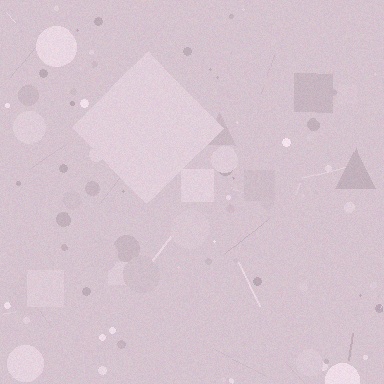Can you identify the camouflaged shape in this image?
The camouflaged shape is a diamond.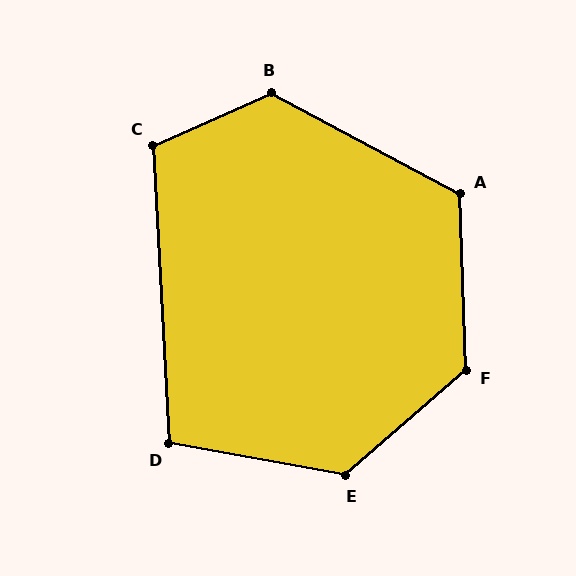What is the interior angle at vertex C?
Approximately 111 degrees (obtuse).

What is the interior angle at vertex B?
Approximately 128 degrees (obtuse).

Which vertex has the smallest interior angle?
D, at approximately 103 degrees.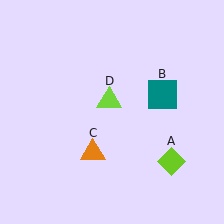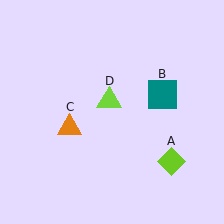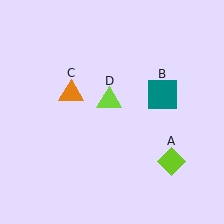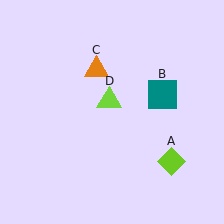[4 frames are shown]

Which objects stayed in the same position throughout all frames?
Lime diamond (object A) and teal square (object B) and lime triangle (object D) remained stationary.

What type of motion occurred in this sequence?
The orange triangle (object C) rotated clockwise around the center of the scene.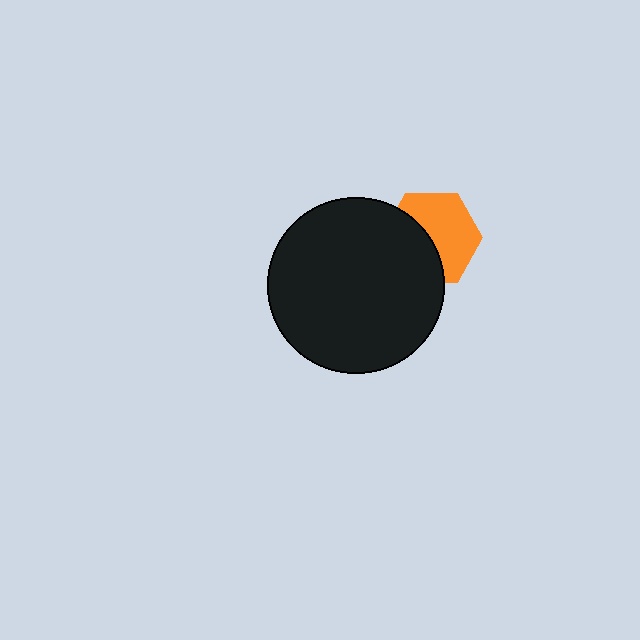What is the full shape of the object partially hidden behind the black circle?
The partially hidden object is an orange hexagon.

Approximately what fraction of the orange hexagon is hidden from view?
Roughly 43% of the orange hexagon is hidden behind the black circle.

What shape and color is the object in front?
The object in front is a black circle.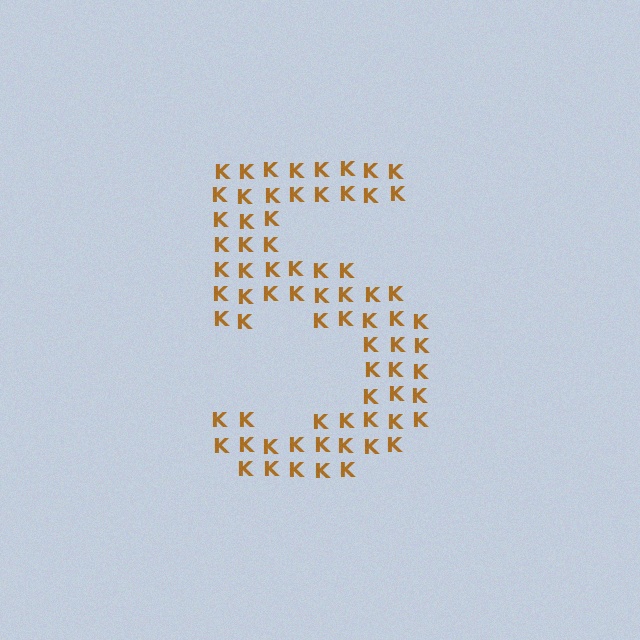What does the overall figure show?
The overall figure shows the digit 5.